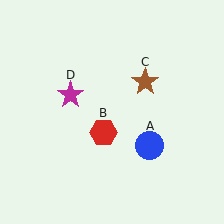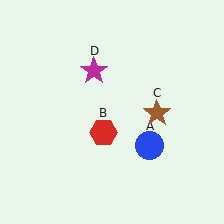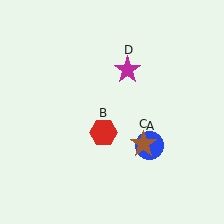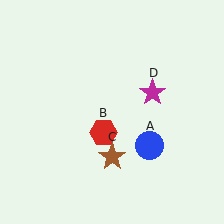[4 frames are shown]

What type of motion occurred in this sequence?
The brown star (object C), magenta star (object D) rotated clockwise around the center of the scene.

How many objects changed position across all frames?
2 objects changed position: brown star (object C), magenta star (object D).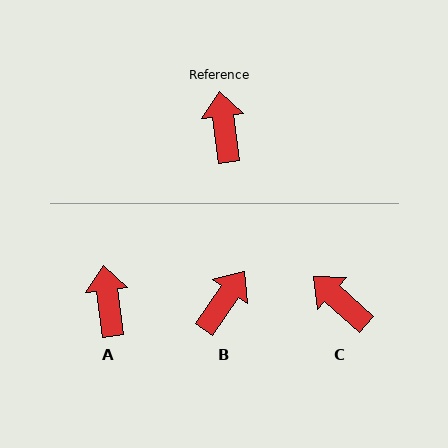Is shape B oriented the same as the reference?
No, it is off by about 42 degrees.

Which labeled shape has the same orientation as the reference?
A.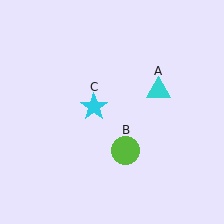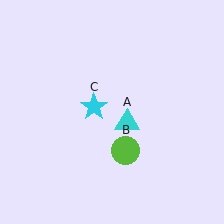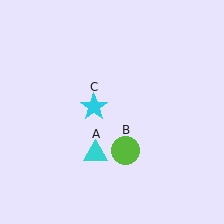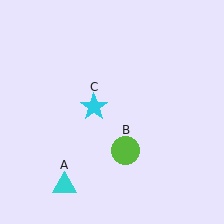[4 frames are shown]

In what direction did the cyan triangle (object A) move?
The cyan triangle (object A) moved down and to the left.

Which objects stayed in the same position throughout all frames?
Lime circle (object B) and cyan star (object C) remained stationary.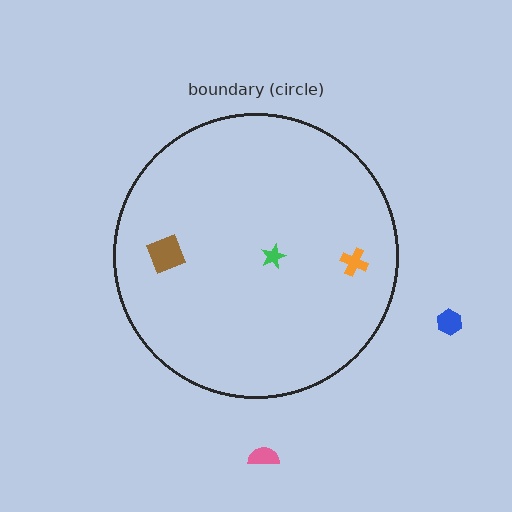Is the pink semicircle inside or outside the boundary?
Outside.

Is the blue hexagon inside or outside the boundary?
Outside.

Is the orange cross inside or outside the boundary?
Inside.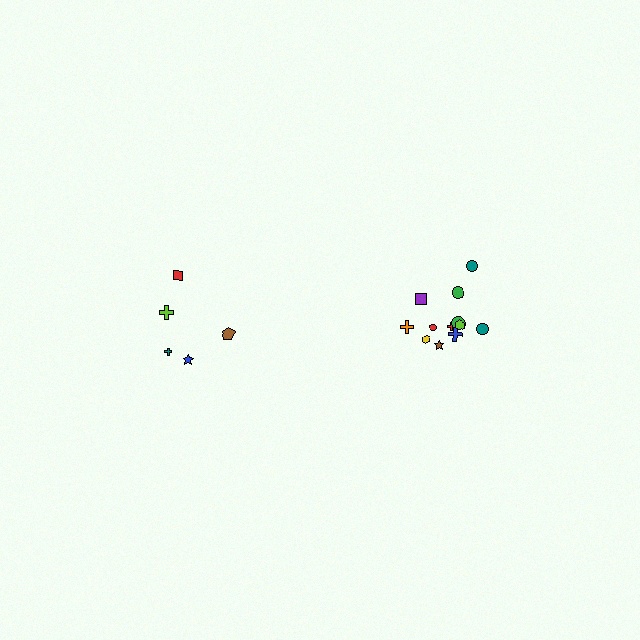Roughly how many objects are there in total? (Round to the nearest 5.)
Roughly 15 objects in total.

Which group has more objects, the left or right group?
The right group.